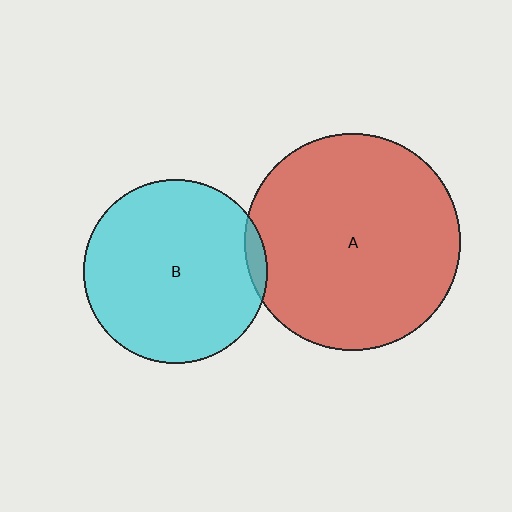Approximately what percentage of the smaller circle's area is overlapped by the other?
Approximately 5%.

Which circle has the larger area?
Circle A (red).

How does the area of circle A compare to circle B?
Approximately 1.4 times.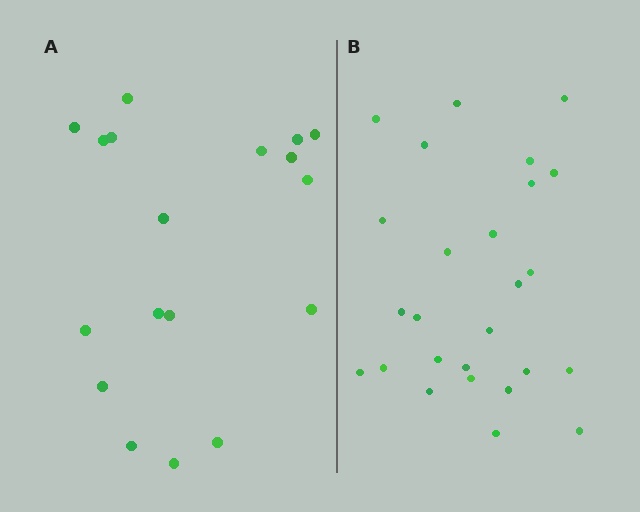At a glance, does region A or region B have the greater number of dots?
Region B (the right region) has more dots.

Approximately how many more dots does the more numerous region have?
Region B has roughly 8 or so more dots than region A.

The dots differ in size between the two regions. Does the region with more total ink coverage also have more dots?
No. Region A has more total ink coverage because its dots are larger, but region B actually contains more individual dots. Total area can be misleading — the number of items is what matters here.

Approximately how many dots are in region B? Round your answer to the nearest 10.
About 30 dots. (The exact count is 26, which rounds to 30.)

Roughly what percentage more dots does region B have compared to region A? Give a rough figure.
About 45% more.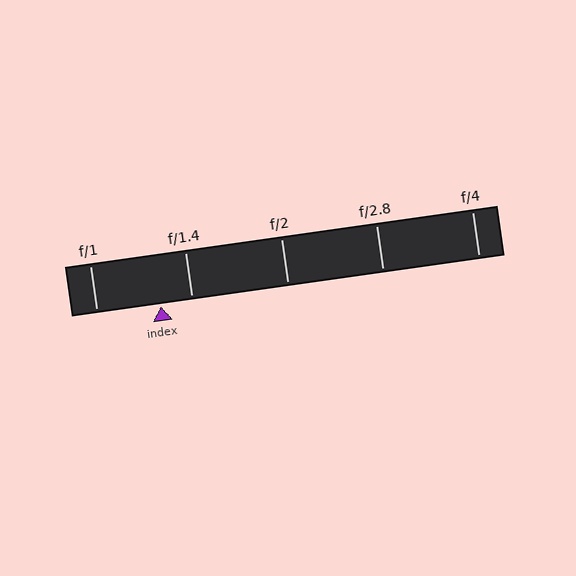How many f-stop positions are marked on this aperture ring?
There are 5 f-stop positions marked.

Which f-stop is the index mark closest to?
The index mark is closest to f/1.4.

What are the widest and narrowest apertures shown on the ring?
The widest aperture shown is f/1 and the narrowest is f/4.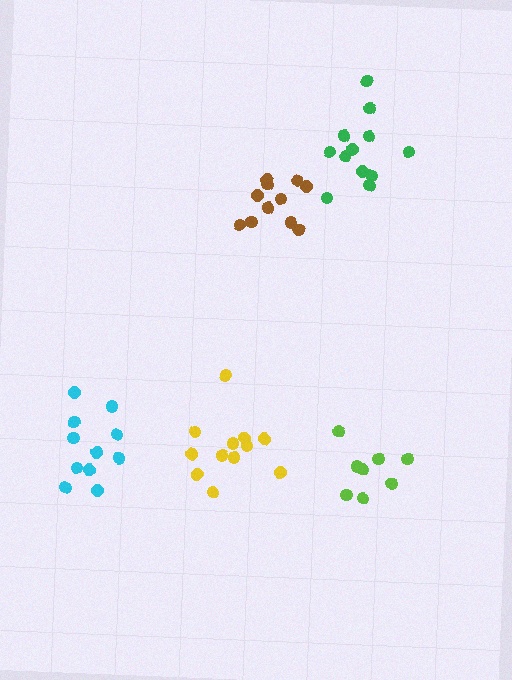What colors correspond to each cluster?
The clusters are colored: yellow, lime, cyan, green, brown.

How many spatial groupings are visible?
There are 5 spatial groupings.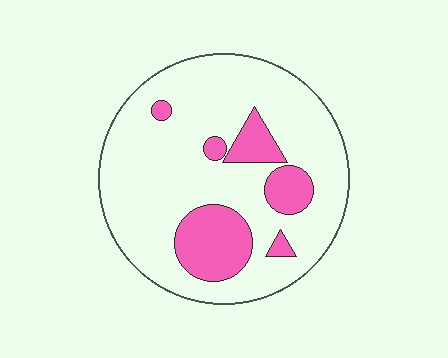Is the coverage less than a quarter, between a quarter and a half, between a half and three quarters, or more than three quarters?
Less than a quarter.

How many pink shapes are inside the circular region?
6.